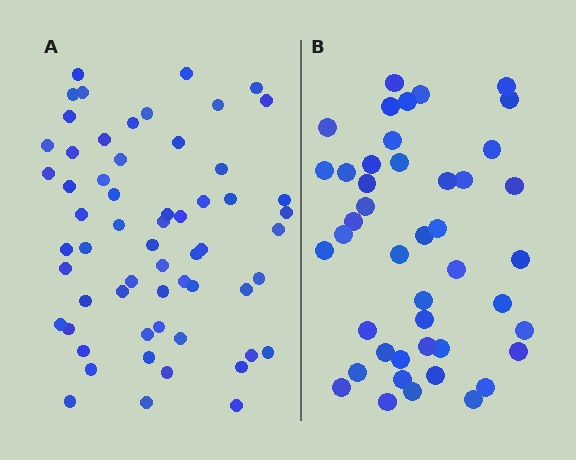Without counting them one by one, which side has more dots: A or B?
Region A (the left region) has more dots.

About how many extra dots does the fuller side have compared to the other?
Region A has approximately 15 more dots than region B.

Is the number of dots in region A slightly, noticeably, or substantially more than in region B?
Region A has noticeably more, but not dramatically so. The ratio is roughly 1.4 to 1.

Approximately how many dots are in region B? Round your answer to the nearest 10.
About 40 dots. (The exact count is 44, which rounds to 40.)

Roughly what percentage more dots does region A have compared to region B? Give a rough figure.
About 35% more.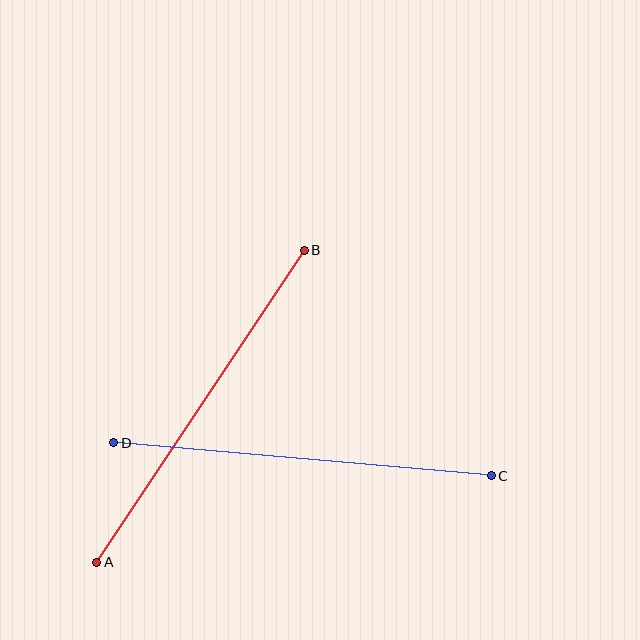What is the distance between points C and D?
The distance is approximately 379 pixels.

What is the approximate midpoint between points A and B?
The midpoint is at approximately (201, 406) pixels.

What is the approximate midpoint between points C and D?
The midpoint is at approximately (302, 459) pixels.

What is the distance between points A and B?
The distance is approximately 375 pixels.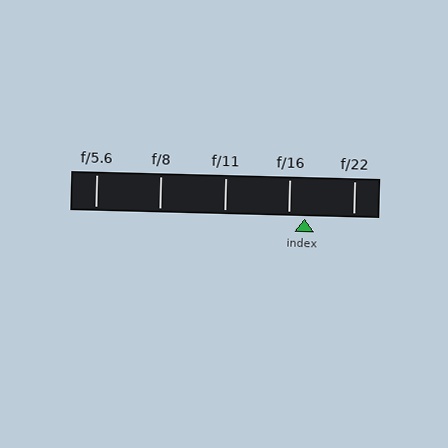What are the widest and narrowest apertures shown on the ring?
The widest aperture shown is f/5.6 and the narrowest is f/22.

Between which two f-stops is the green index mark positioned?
The index mark is between f/16 and f/22.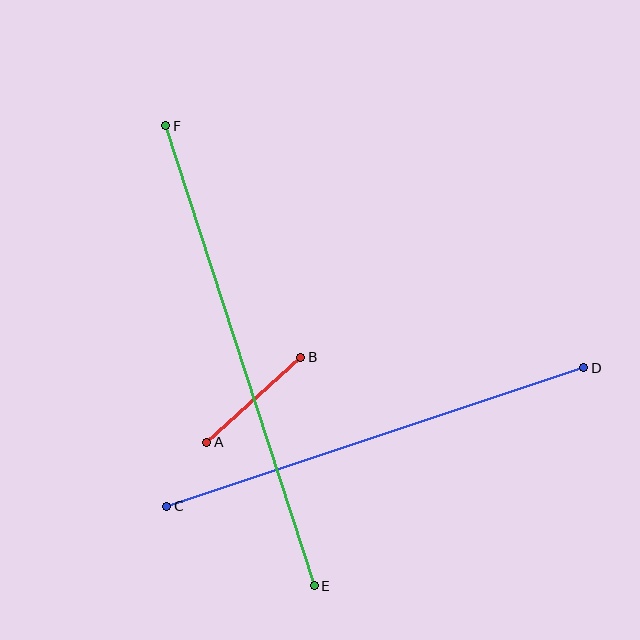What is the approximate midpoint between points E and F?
The midpoint is at approximately (240, 356) pixels.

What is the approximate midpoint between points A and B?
The midpoint is at approximately (254, 400) pixels.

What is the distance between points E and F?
The distance is approximately 483 pixels.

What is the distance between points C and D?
The distance is approximately 440 pixels.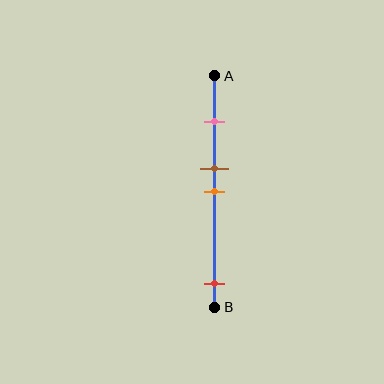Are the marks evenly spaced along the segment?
No, the marks are not evenly spaced.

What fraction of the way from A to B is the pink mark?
The pink mark is approximately 20% (0.2) of the way from A to B.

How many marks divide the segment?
There are 4 marks dividing the segment.